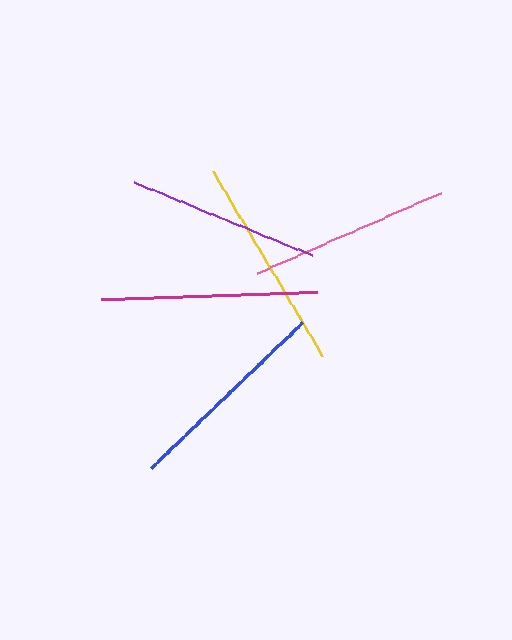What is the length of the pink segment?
The pink segment is approximately 200 pixels long.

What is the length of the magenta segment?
The magenta segment is approximately 216 pixels long.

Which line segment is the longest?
The magenta line is the longest at approximately 216 pixels.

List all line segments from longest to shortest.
From longest to shortest: magenta, yellow, blue, pink, purple.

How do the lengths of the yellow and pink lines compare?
The yellow and pink lines are approximately the same length.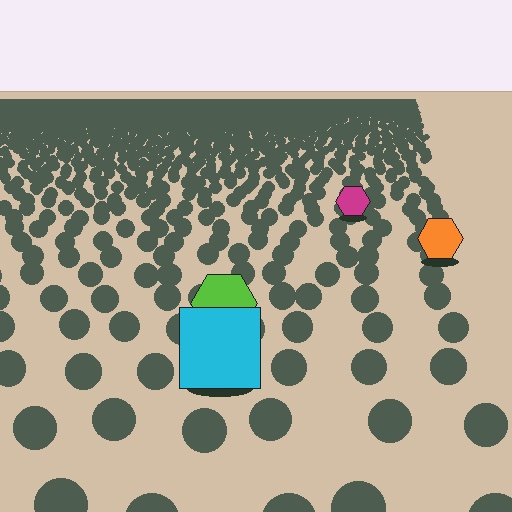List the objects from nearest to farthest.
From nearest to farthest: the cyan square, the lime hexagon, the orange hexagon, the magenta hexagon.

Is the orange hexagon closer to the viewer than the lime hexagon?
No. The lime hexagon is closer — you can tell from the texture gradient: the ground texture is coarser near it.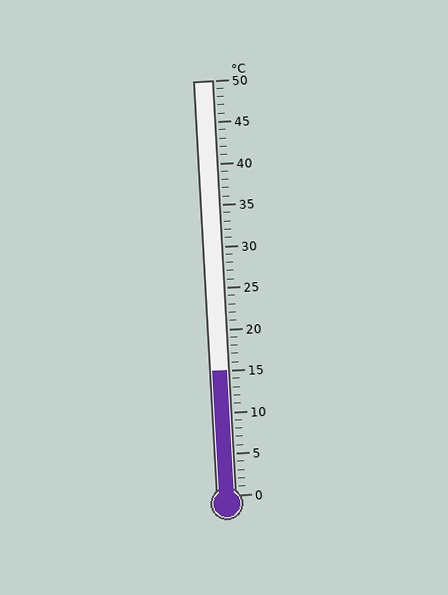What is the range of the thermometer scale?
The thermometer scale ranges from 0°C to 50°C.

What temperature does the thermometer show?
The thermometer shows approximately 15°C.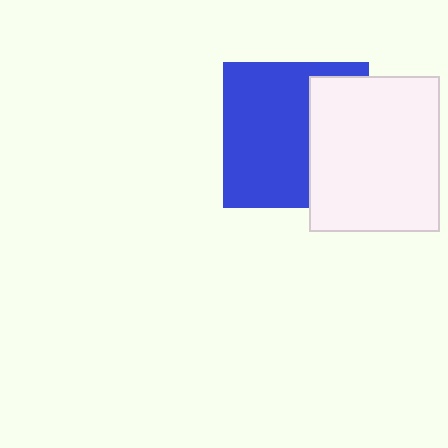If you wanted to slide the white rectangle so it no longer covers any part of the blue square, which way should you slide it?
Slide it right — that is the most direct way to separate the two shapes.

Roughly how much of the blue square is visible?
About half of it is visible (roughly 63%).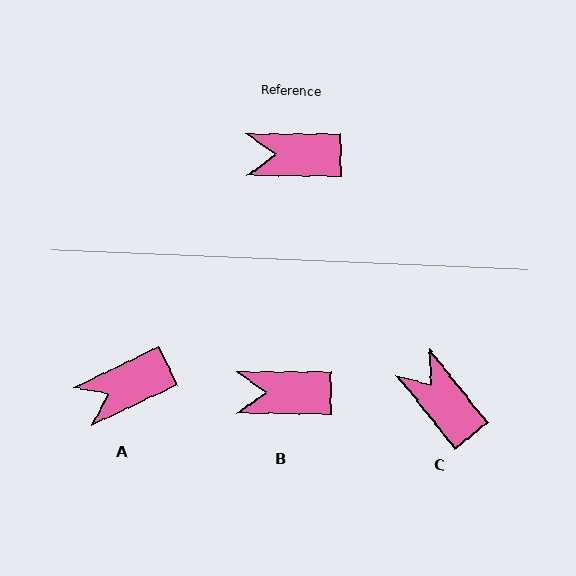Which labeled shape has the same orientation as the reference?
B.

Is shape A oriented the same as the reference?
No, it is off by about 26 degrees.